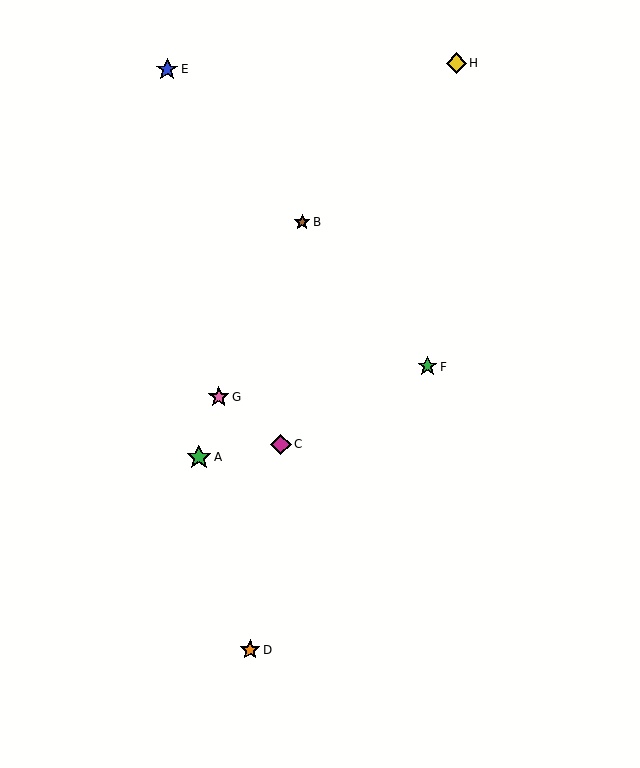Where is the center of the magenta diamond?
The center of the magenta diamond is at (281, 444).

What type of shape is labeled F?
Shape F is a green star.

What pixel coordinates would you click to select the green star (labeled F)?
Click at (427, 367) to select the green star F.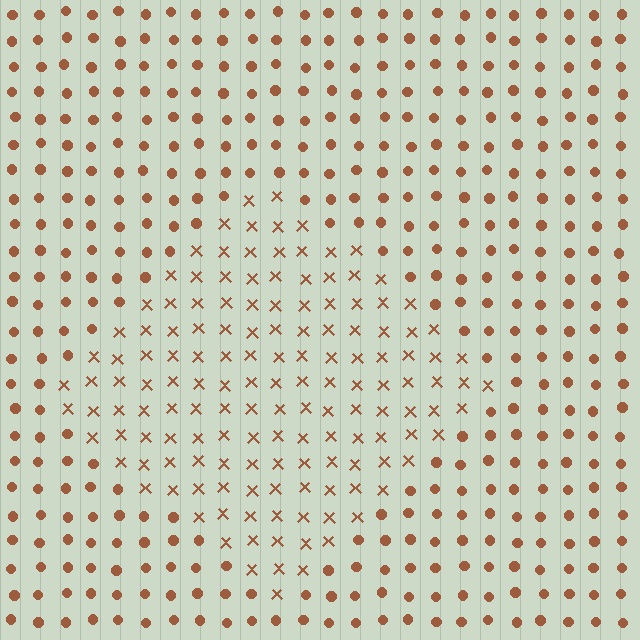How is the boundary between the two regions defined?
The boundary is defined by a change in element shape: X marks inside vs. circles outside. All elements share the same color and spacing.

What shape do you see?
I see a diamond.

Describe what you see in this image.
The image is filled with small brown elements arranged in a uniform grid. A diamond-shaped region contains X marks, while the surrounding area contains circles. The boundary is defined purely by the change in element shape.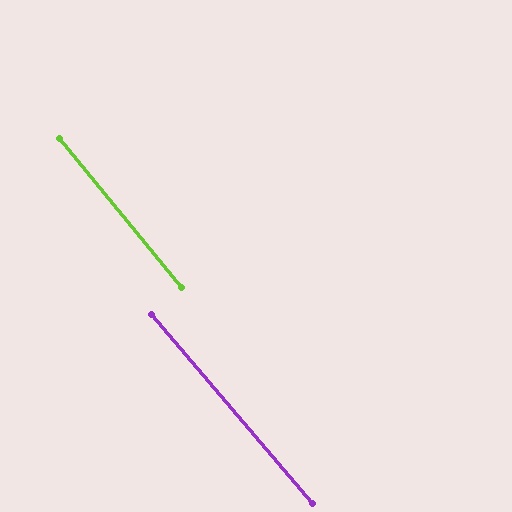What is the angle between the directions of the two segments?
Approximately 1 degree.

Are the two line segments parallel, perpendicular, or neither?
Parallel — their directions differ by only 1.1°.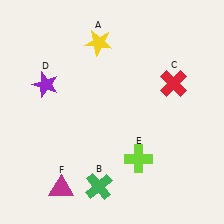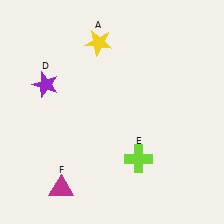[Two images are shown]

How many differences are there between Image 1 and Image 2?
There are 2 differences between the two images.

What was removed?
The red cross (C), the green cross (B) were removed in Image 2.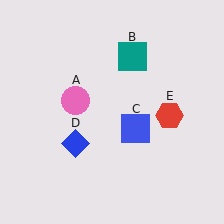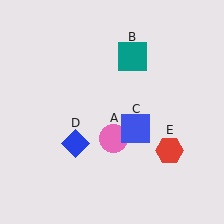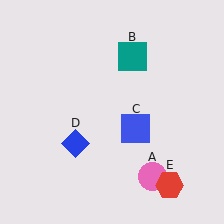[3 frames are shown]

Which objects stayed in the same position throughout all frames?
Teal square (object B) and blue square (object C) and blue diamond (object D) remained stationary.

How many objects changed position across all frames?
2 objects changed position: pink circle (object A), red hexagon (object E).